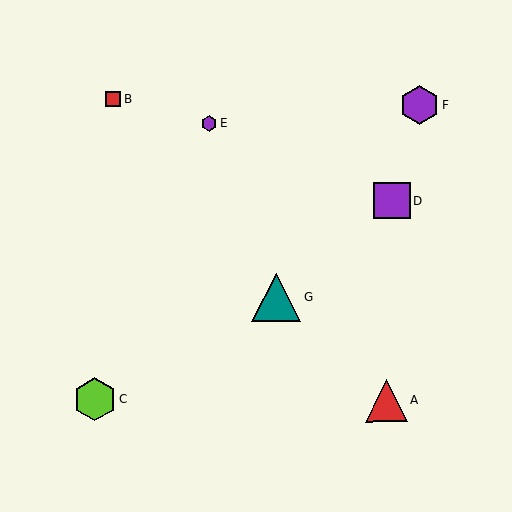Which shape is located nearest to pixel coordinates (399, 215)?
The purple square (labeled D) at (392, 201) is nearest to that location.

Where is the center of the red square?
The center of the red square is at (113, 98).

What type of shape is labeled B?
Shape B is a red square.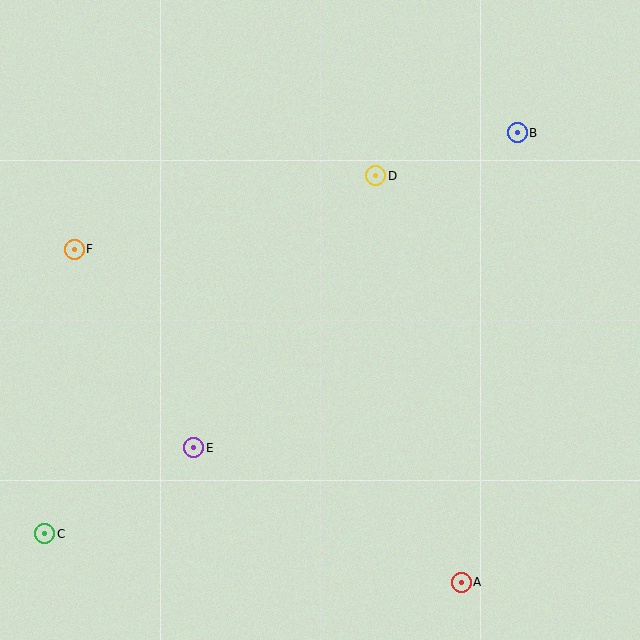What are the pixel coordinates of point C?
Point C is at (45, 534).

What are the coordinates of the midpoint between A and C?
The midpoint between A and C is at (253, 558).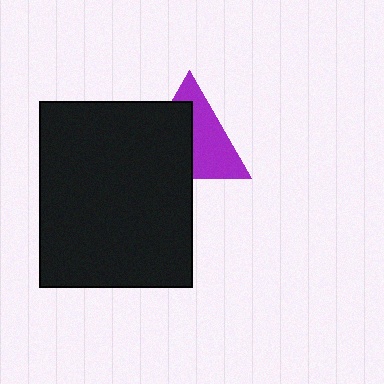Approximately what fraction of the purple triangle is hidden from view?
Roughly 50% of the purple triangle is hidden behind the black rectangle.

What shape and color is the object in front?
The object in front is a black rectangle.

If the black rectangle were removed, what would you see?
You would see the complete purple triangle.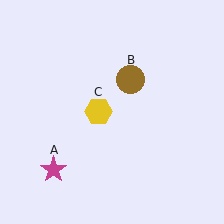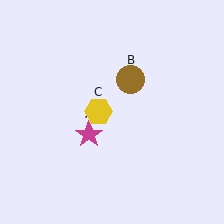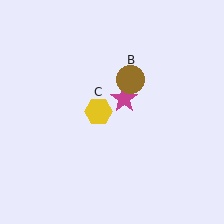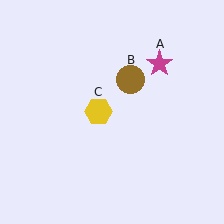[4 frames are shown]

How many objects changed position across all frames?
1 object changed position: magenta star (object A).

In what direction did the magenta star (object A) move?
The magenta star (object A) moved up and to the right.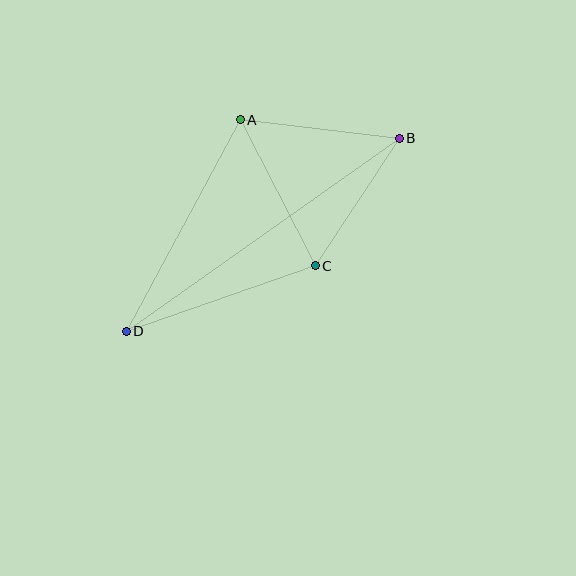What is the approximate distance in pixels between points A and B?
The distance between A and B is approximately 160 pixels.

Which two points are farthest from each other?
Points B and D are farthest from each other.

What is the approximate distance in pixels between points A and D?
The distance between A and D is approximately 240 pixels.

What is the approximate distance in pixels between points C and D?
The distance between C and D is approximately 200 pixels.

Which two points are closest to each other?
Points B and C are closest to each other.